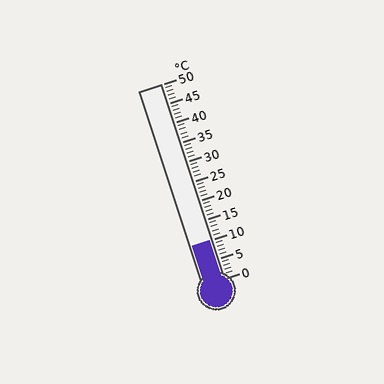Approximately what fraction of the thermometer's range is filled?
The thermometer is filled to approximately 20% of its range.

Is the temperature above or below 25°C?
The temperature is below 25°C.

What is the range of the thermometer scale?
The thermometer scale ranges from 0°C to 50°C.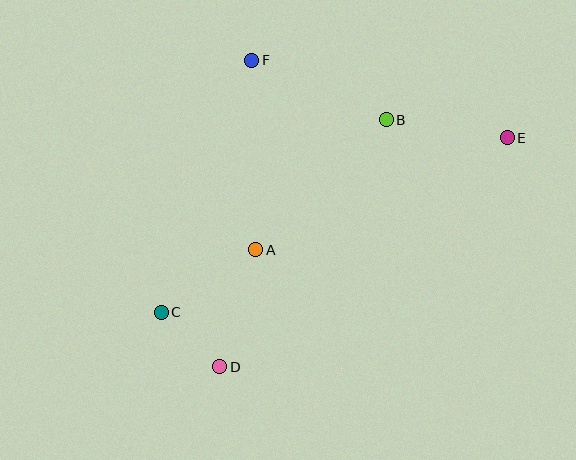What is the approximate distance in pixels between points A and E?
The distance between A and E is approximately 275 pixels.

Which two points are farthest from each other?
Points C and E are farthest from each other.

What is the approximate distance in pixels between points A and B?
The distance between A and B is approximately 184 pixels.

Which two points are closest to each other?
Points C and D are closest to each other.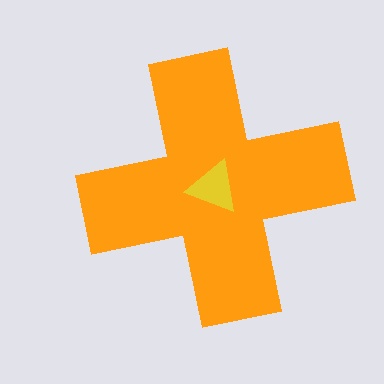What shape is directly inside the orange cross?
The yellow triangle.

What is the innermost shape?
The yellow triangle.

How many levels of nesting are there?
2.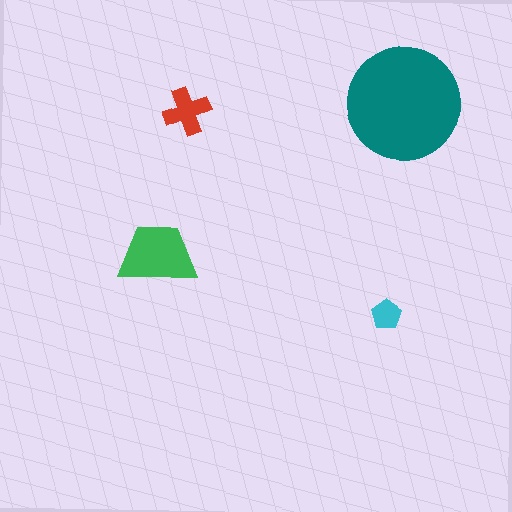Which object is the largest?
The teal circle.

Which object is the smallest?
The cyan pentagon.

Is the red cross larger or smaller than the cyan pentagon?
Larger.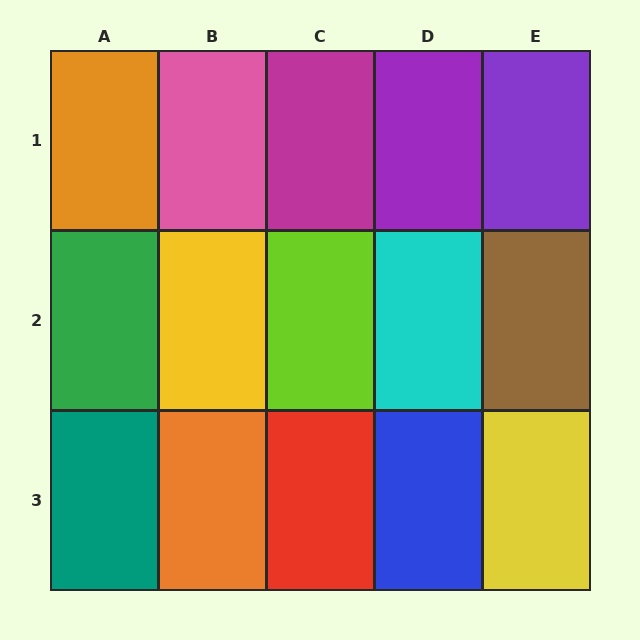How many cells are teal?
1 cell is teal.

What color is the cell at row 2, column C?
Lime.